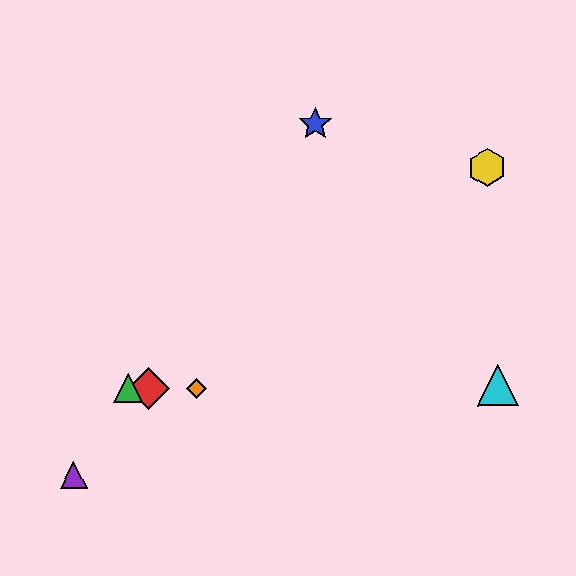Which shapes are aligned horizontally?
The red diamond, the green triangle, the orange diamond, the cyan triangle are aligned horizontally.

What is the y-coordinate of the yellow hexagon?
The yellow hexagon is at y≈168.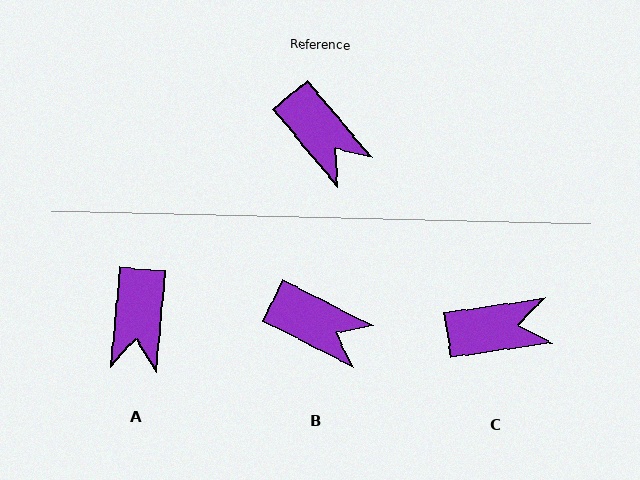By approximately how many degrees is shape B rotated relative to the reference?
Approximately 23 degrees counter-clockwise.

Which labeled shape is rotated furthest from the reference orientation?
C, about 59 degrees away.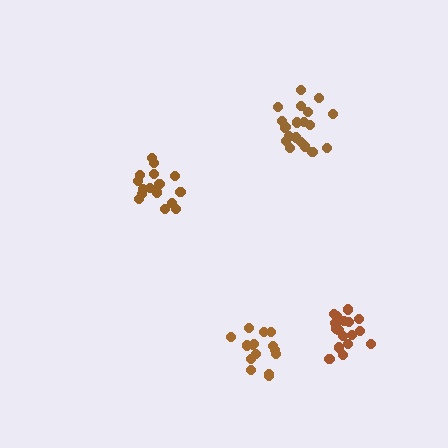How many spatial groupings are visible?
There are 4 spatial groupings.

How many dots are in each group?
Group 1: 16 dots, Group 2: 15 dots, Group 3: 18 dots, Group 4: 20 dots (69 total).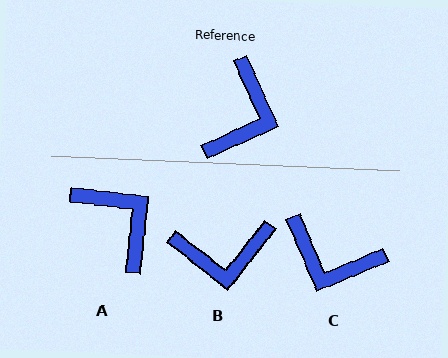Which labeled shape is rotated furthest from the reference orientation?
C, about 91 degrees away.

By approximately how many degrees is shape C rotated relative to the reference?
Approximately 91 degrees clockwise.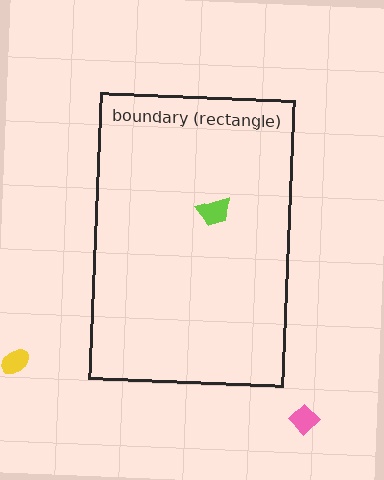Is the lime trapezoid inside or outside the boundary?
Inside.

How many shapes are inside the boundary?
1 inside, 2 outside.